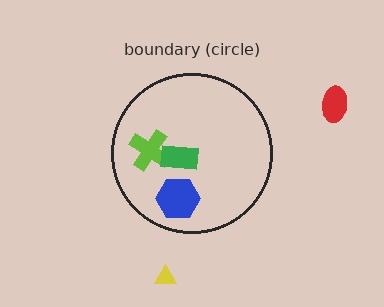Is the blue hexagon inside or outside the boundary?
Inside.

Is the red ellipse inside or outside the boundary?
Outside.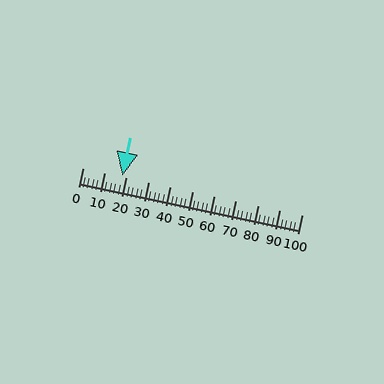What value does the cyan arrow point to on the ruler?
The cyan arrow points to approximately 18.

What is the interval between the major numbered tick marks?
The major tick marks are spaced 10 units apart.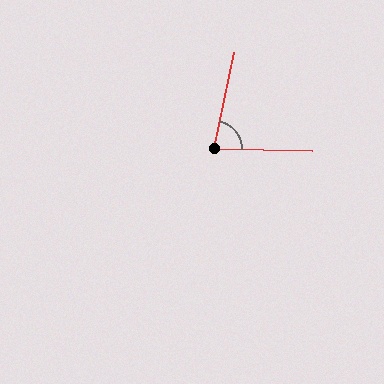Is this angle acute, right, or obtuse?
It is acute.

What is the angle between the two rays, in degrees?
Approximately 79 degrees.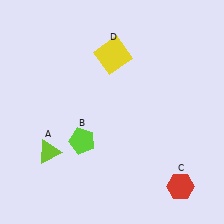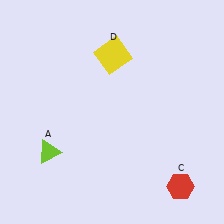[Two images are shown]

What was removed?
The lime pentagon (B) was removed in Image 2.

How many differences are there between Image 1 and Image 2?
There is 1 difference between the two images.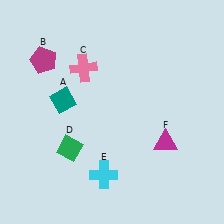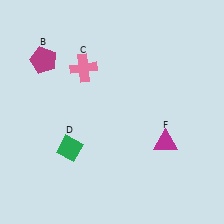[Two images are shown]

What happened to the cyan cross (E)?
The cyan cross (E) was removed in Image 2. It was in the bottom-left area of Image 1.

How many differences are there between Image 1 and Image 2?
There are 2 differences between the two images.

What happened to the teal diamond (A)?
The teal diamond (A) was removed in Image 2. It was in the top-left area of Image 1.